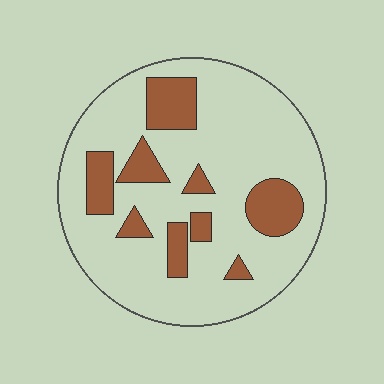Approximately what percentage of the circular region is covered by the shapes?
Approximately 20%.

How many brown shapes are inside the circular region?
9.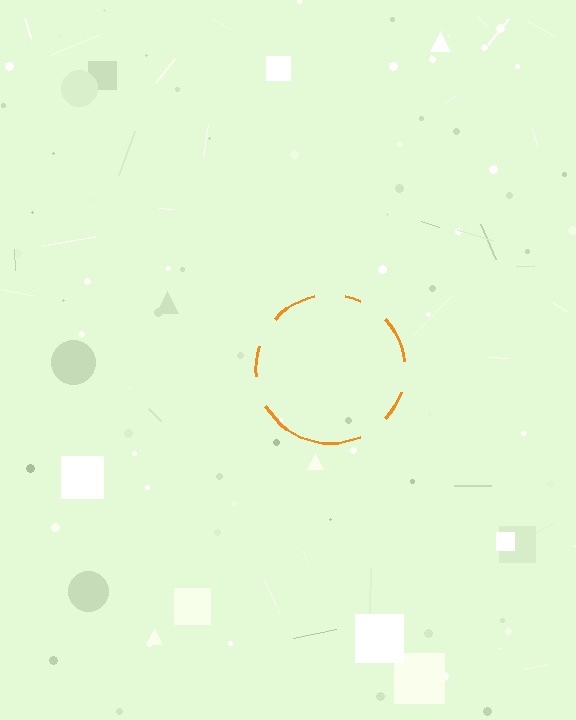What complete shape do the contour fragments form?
The contour fragments form a circle.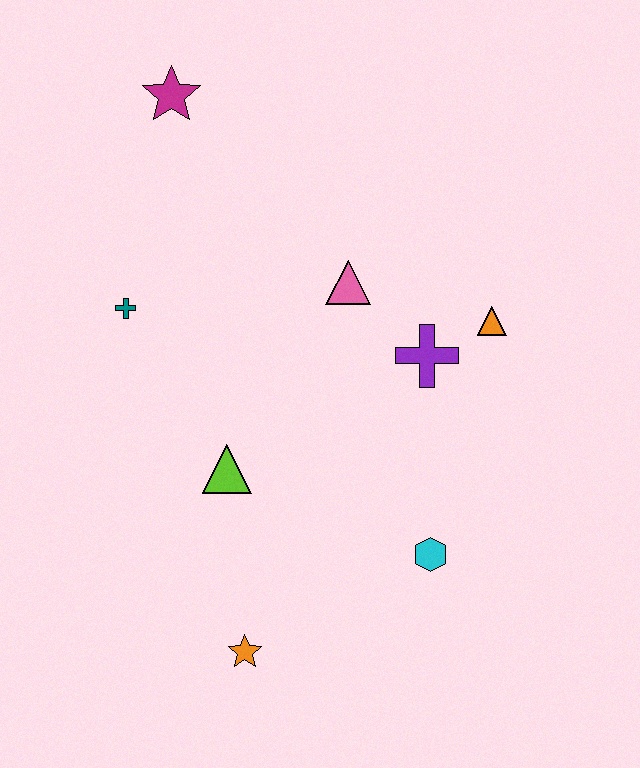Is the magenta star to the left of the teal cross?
No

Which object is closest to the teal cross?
The lime triangle is closest to the teal cross.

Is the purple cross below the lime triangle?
No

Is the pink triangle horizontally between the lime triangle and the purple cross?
Yes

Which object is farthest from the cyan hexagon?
The magenta star is farthest from the cyan hexagon.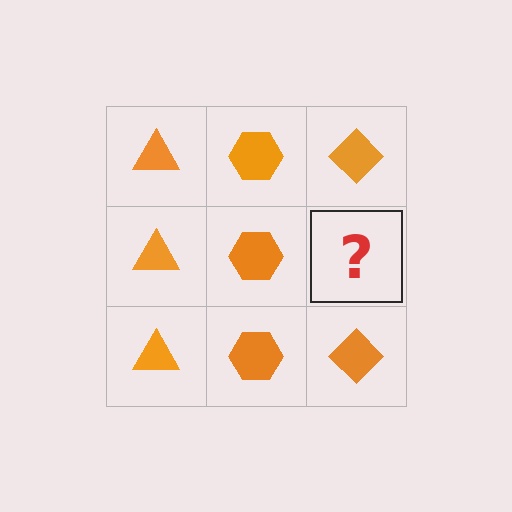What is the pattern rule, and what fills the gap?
The rule is that each column has a consistent shape. The gap should be filled with an orange diamond.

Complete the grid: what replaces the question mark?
The question mark should be replaced with an orange diamond.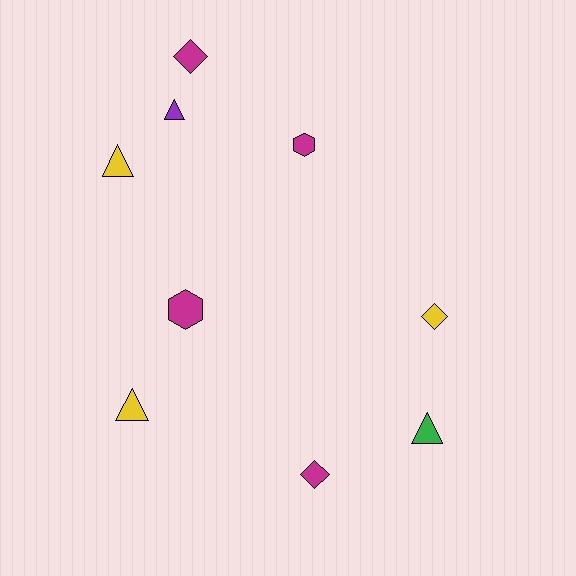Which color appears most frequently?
Magenta, with 4 objects.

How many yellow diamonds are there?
There is 1 yellow diamond.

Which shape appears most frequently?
Triangle, with 4 objects.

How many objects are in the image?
There are 9 objects.